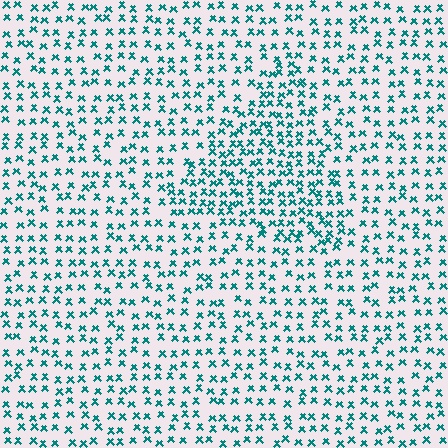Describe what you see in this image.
The image contains small teal elements arranged at two different densities. A triangle-shaped region is visible where the elements are more densely packed than the surrounding area.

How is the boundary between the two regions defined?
The boundary is defined by a change in element density (approximately 1.7x ratio). All elements are the same color, size, and shape.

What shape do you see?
I see a triangle.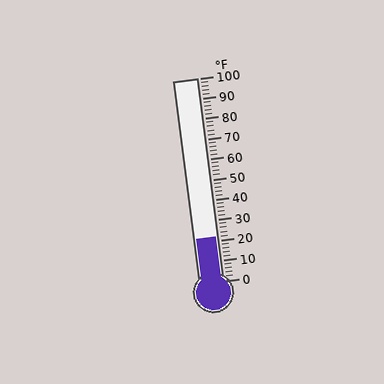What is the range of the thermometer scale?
The thermometer scale ranges from 0°F to 100°F.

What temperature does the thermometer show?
The thermometer shows approximately 22°F.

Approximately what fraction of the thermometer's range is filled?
The thermometer is filled to approximately 20% of its range.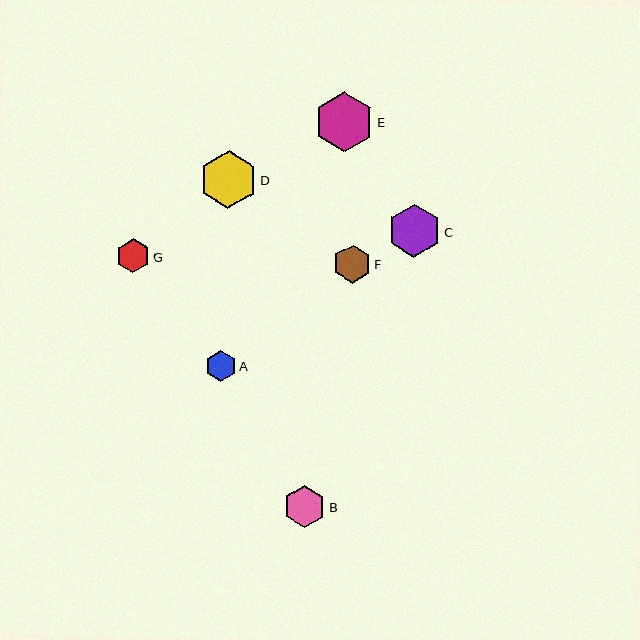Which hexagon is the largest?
Hexagon E is the largest with a size of approximately 60 pixels.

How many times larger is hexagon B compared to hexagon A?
Hexagon B is approximately 1.4 times the size of hexagon A.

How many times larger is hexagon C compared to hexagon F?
Hexagon C is approximately 1.4 times the size of hexagon F.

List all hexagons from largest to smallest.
From largest to smallest: E, D, C, B, F, G, A.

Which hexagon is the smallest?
Hexagon A is the smallest with a size of approximately 31 pixels.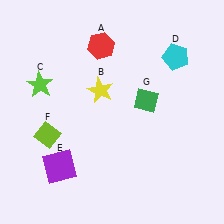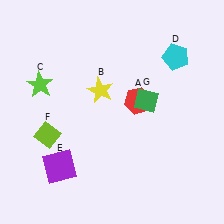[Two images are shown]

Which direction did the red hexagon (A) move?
The red hexagon (A) moved down.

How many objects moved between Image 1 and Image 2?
1 object moved between the two images.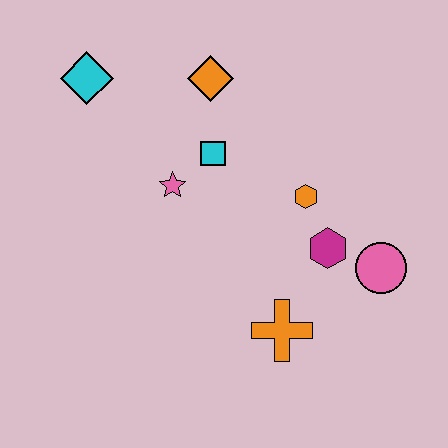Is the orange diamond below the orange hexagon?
No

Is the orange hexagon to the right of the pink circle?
No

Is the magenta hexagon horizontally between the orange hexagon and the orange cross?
No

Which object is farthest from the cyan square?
The pink circle is farthest from the cyan square.